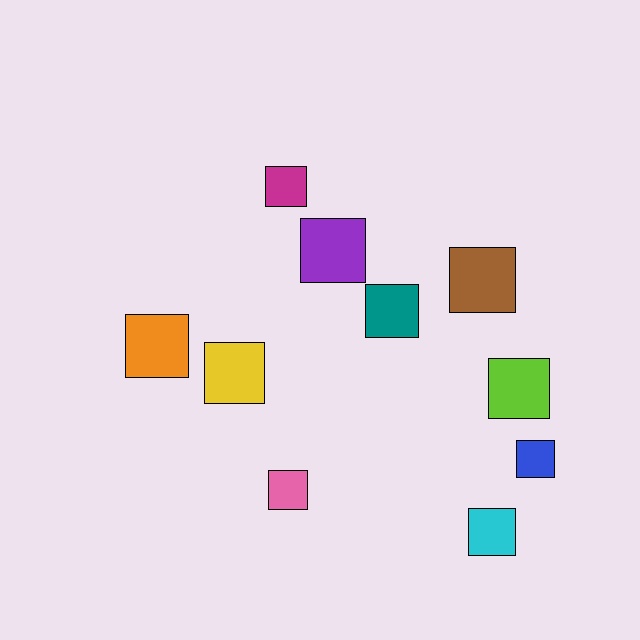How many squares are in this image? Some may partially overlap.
There are 10 squares.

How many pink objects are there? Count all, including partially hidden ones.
There is 1 pink object.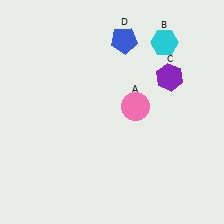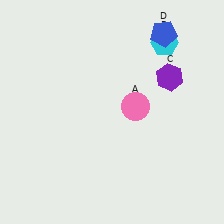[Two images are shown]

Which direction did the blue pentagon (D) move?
The blue pentagon (D) moved right.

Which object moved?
The blue pentagon (D) moved right.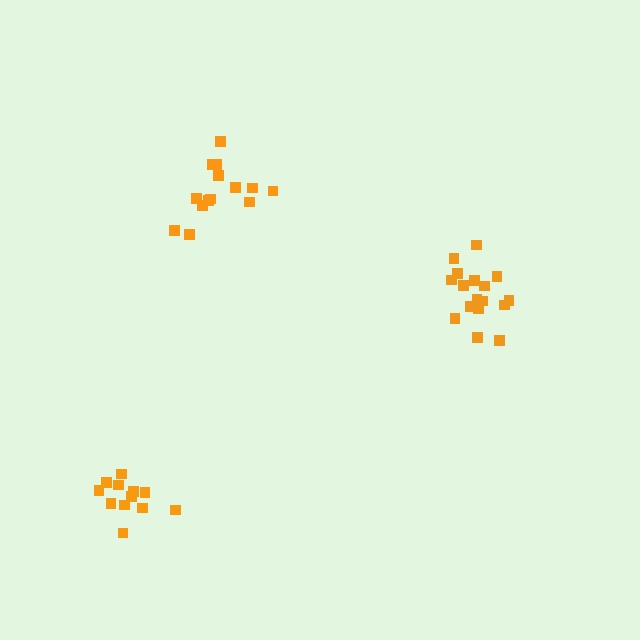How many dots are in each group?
Group 1: 14 dots, Group 2: 12 dots, Group 3: 17 dots (43 total).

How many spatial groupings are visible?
There are 3 spatial groupings.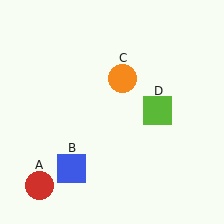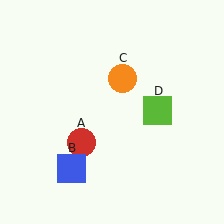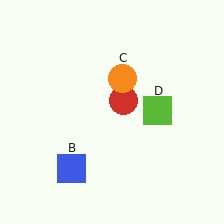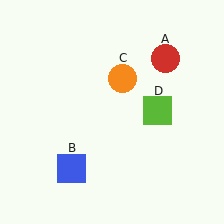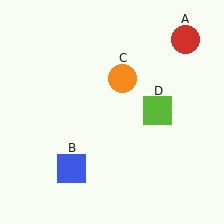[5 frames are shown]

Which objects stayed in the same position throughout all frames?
Blue square (object B) and orange circle (object C) and lime square (object D) remained stationary.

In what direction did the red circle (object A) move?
The red circle (object A) moved up and to the right.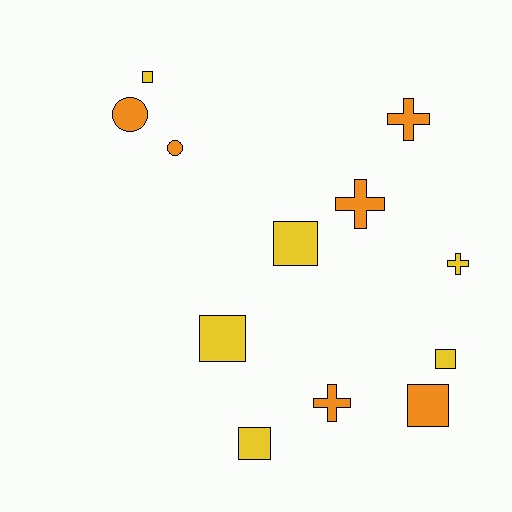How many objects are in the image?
There are 12 objects.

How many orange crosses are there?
There are 3 orange crosses.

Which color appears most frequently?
Yellow, with 6 objects.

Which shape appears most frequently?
Square, with 6 objects.